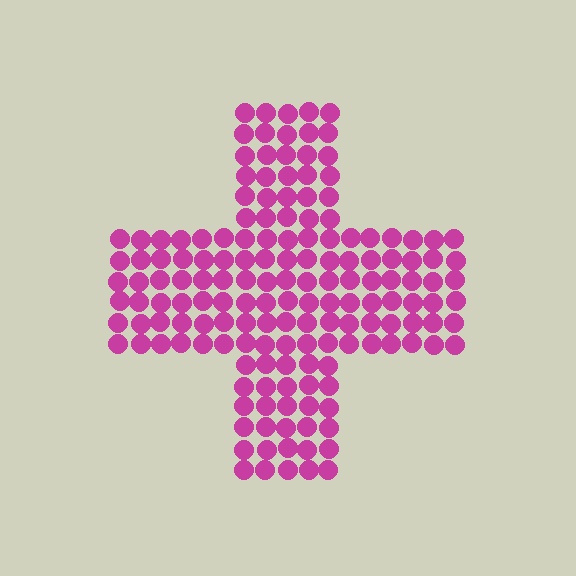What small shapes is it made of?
It is made of small circles.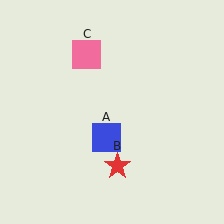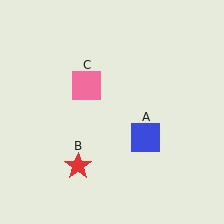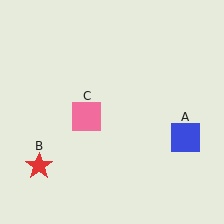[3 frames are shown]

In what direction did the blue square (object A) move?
The blue square (object A) moved right.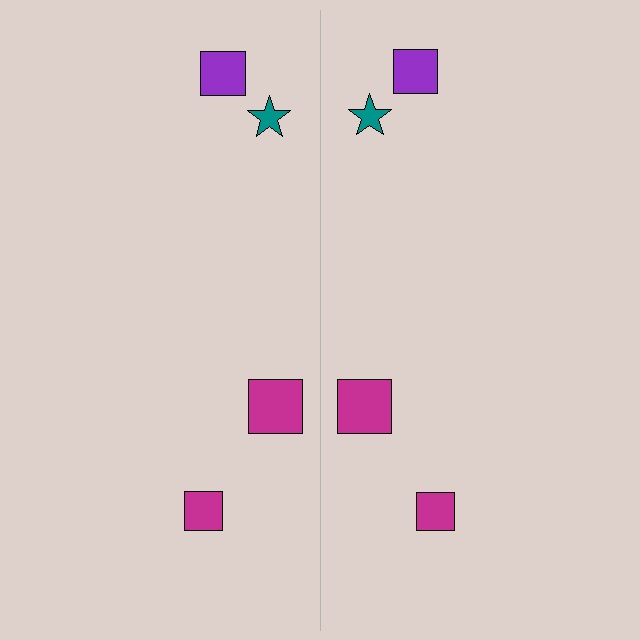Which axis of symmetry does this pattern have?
The pattern has a vertical axis of symmetry running through the center of the image.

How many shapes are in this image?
There are 8 shapes in this image.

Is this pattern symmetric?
Yes, this pattern has bilateral (reflection) symmetry.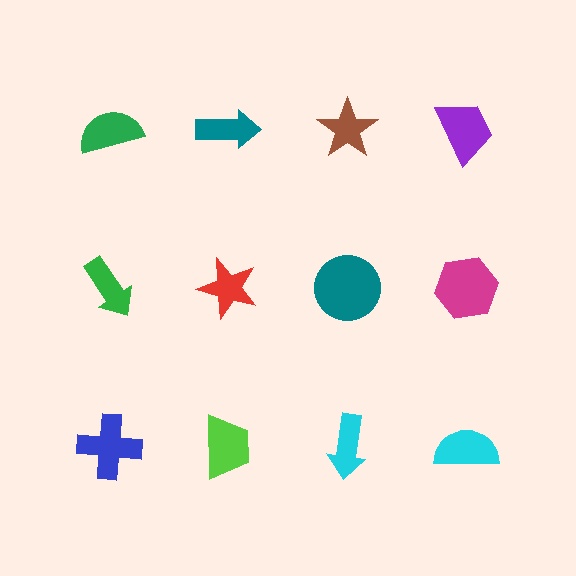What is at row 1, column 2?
A teal arrow.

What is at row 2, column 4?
A magenta hexagon.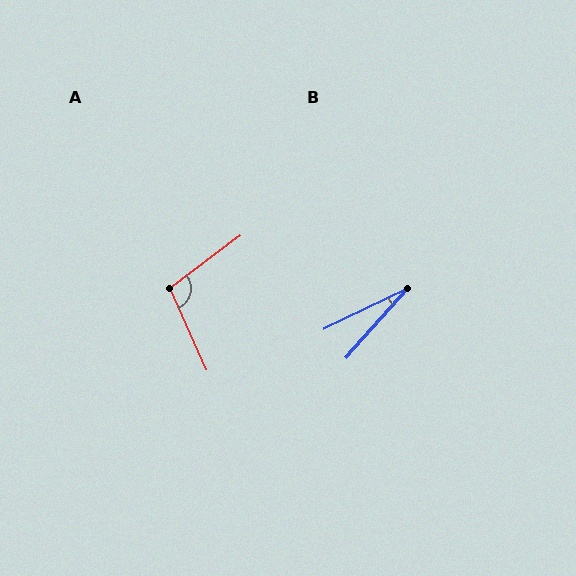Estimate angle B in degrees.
Approximately 23 degrees.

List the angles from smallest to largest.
B (23°), A (103°).